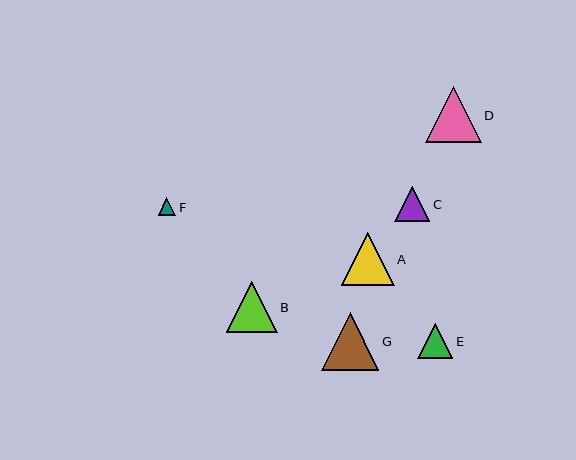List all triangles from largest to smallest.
From largest to smallest: G, D, A, B, C, E, F.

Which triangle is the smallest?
Triangle F is the smallest with a size of approximately 17 pixels.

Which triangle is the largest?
Triangle G is the largest with a size of approximately 58 pixels.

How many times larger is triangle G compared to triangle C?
Triangle G is approximately 1.6 times the size of triangle C.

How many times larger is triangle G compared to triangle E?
Triangle G is approximately 1.7 times the size of triangle E.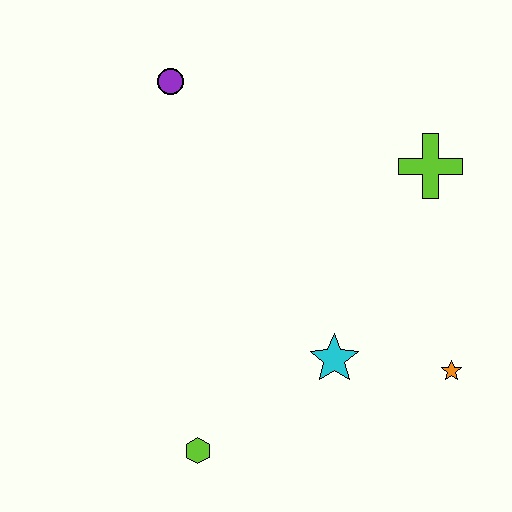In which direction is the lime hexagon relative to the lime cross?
The lime hexagon is below the lime cross.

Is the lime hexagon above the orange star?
No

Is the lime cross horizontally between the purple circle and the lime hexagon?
No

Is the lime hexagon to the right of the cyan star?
No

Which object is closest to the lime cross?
The orange star is closest to the lime cross.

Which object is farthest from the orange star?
The purple circle is farthest from the orange star.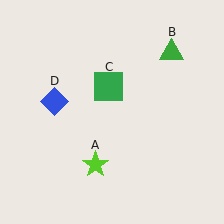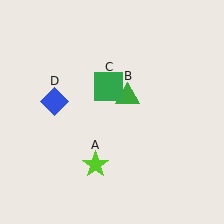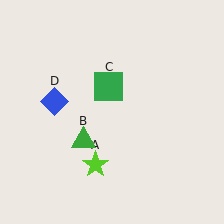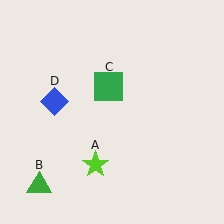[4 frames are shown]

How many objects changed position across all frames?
1 object changed position: green triangle (object B).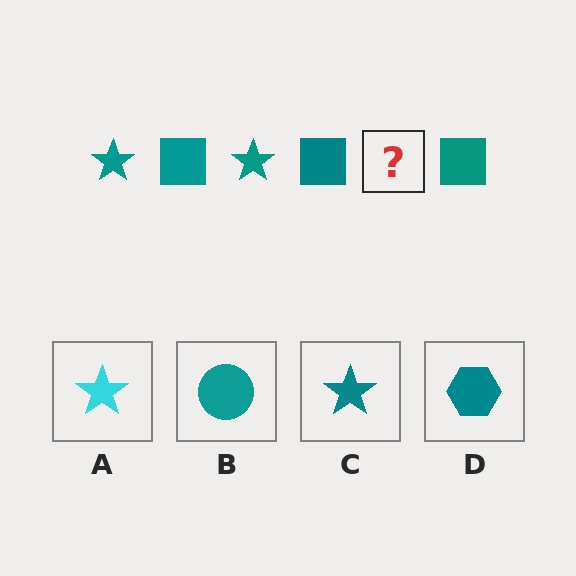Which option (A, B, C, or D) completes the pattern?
C.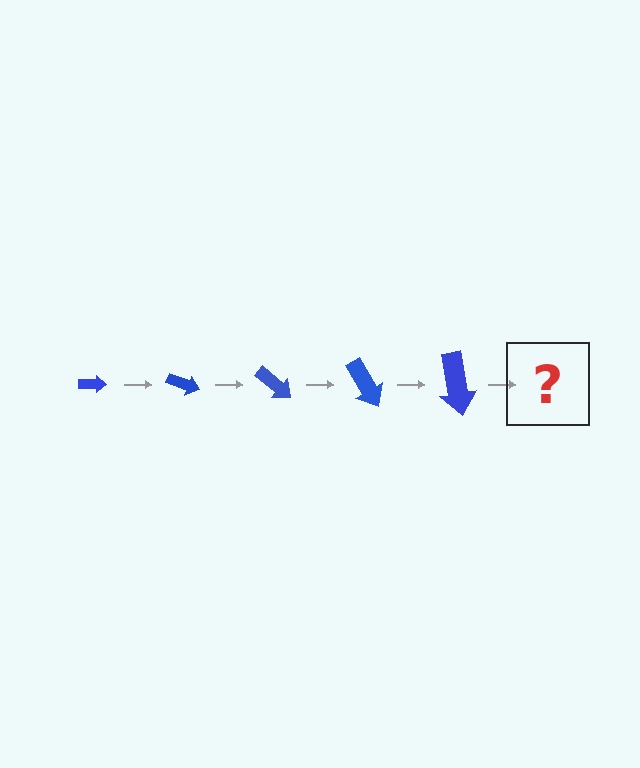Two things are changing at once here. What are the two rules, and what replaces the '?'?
The two rules are that the arrow grows larger each step and it rotates 20 degrees each step. The '?' should be an arrow, larger than the previous one and rotated 100 degrees from the start.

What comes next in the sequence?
The next element should be an arrow, larger than the previous one and rotated 100 degrees from the start.